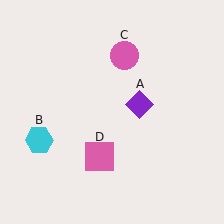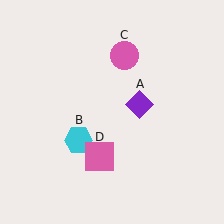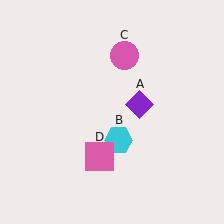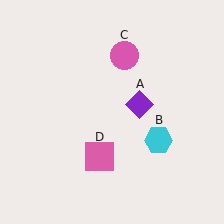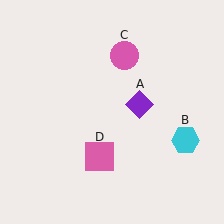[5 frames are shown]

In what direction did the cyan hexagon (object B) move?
The cyan hexagon (object B) moved right.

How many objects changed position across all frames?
1 object changed position: cyan hexagon (object B).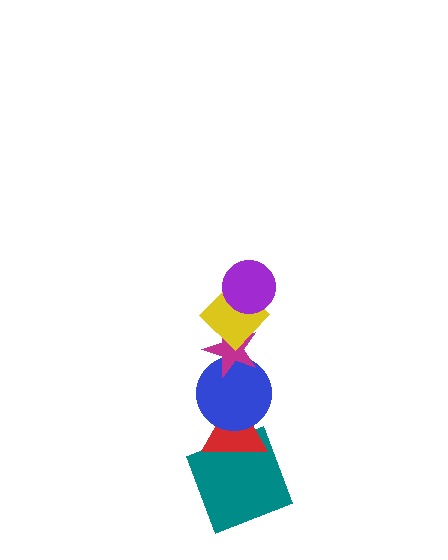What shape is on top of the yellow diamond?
The purple circle is on top of the yellow diamond.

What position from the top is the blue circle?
The blue circle is 4th from the top.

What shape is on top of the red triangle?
The blue circle is on top of the red triangle.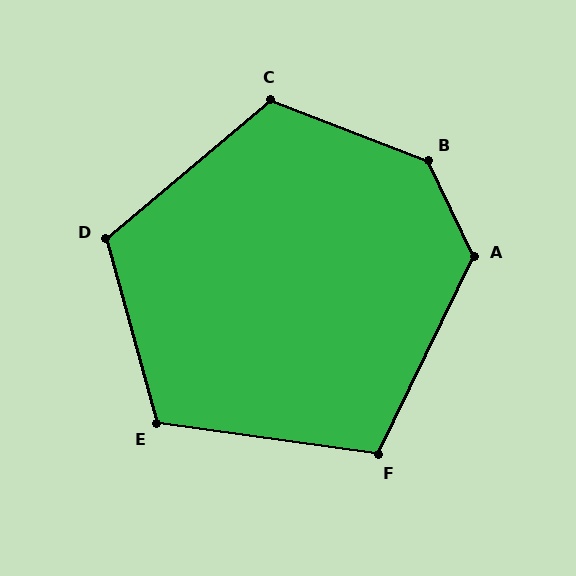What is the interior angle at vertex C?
Approximately 119 degrees (obtuse).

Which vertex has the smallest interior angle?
F, at approximately 108 degrees.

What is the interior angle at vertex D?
Approximately 115 degrees (obtuse).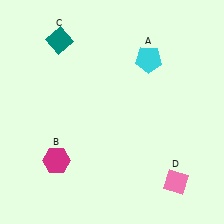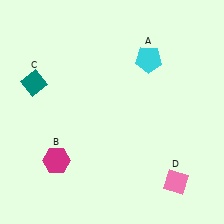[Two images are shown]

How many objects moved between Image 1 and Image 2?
1 object moved between the two images.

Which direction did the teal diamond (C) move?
The teal diamond (C) moved down.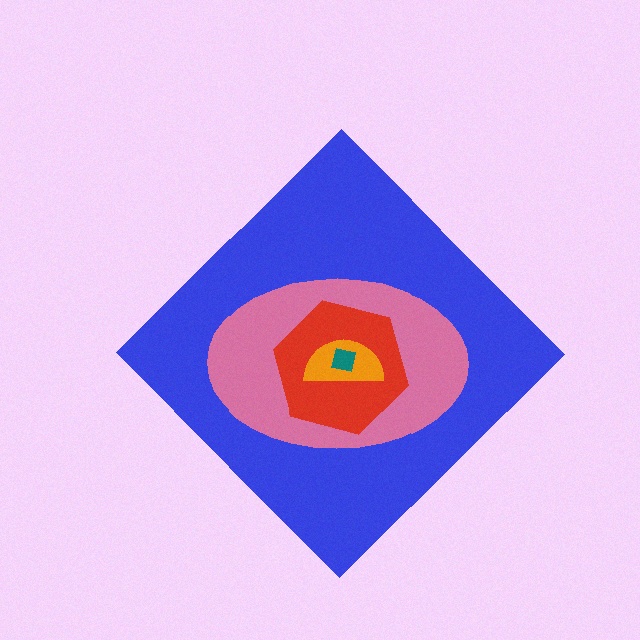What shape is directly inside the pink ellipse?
The red hexagon.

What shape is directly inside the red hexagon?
The orange semicircle.